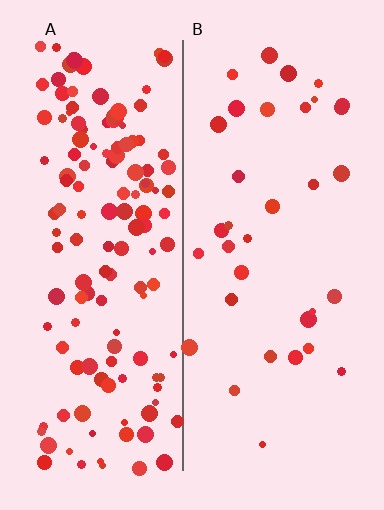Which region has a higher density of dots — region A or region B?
A (the left).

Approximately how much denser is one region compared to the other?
Approximately 4.4× — region A over region B.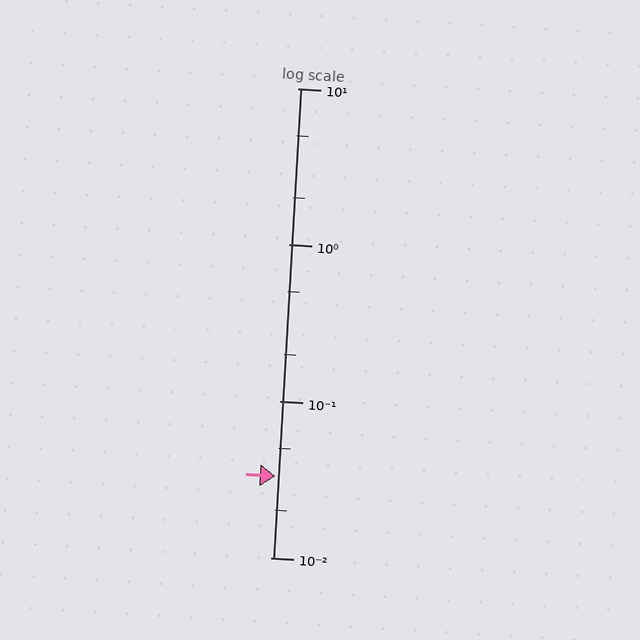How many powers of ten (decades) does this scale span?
The scale spans 3 decades, from 0.01 to 10.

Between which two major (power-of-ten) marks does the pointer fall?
The pointer is between 0.01 and 0.1.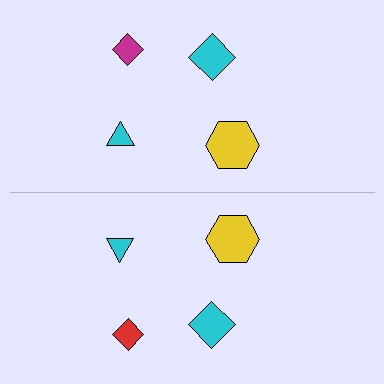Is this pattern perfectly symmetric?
No, the pattern is not perfectly symmetric. The red diamond on the bottom side breaks the symmetry — its mirror counterpart is magenta.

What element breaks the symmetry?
The red diamond on the bottom side breaks the symmetry — its mirror counterpart is magenta.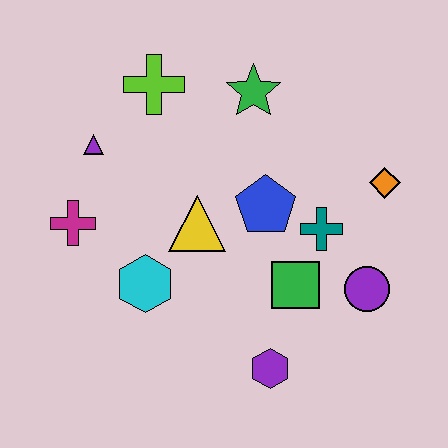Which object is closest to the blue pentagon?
The teal cross is closest to the blue pentagon.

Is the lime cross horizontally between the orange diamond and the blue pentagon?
No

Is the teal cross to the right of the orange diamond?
No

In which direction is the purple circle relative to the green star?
The purple circle is below the green star.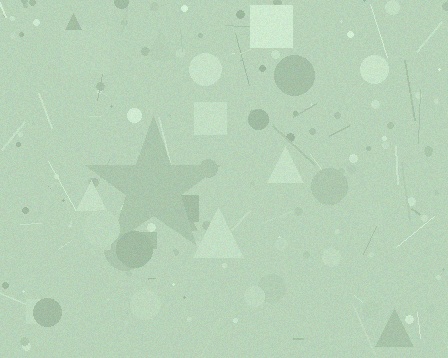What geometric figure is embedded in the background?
A star is embedded in the background.